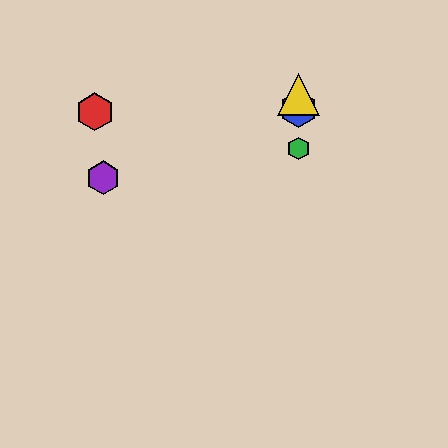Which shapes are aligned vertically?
The blue hexagon, the green hexagon, the yellow triangle are aligned vertically.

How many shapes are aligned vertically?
3 shapes (the blue hexagon, the green hexagon, the yellow triangle) are aligned vertically.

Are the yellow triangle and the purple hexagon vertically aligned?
No, the yellow triangle is at x≈299 and the purple hexagon is at x≈103.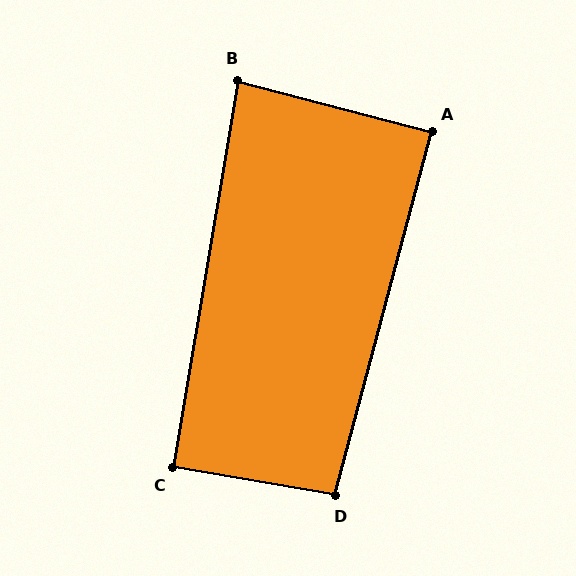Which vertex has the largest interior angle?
D, at approximately 95 degrees.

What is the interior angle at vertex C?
Approximately 90 degrees (approximately right).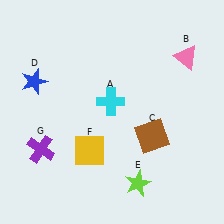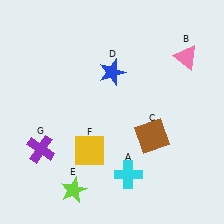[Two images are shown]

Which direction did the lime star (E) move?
The lime star (E) moved left.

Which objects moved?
The objects that moved are: the cyan cross (A), the blue star (D), the lime star (E).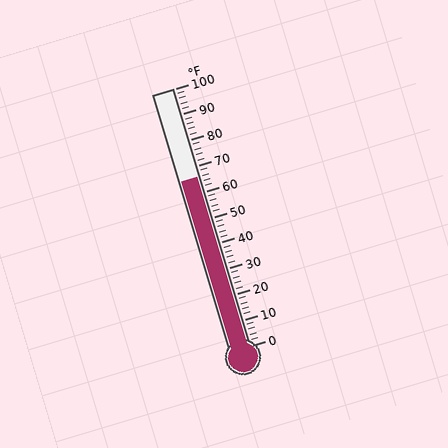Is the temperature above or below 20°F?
The temperature is above 20°F.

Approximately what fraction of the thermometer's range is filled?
The thermometer is filled to approximately 65% of its range.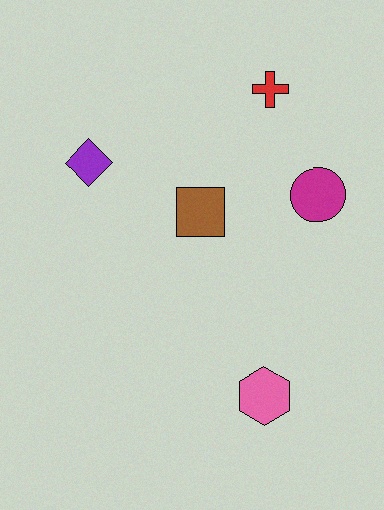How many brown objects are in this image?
There is 1 brown object.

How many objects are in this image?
There are 5 objects.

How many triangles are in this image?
There are no triangles.